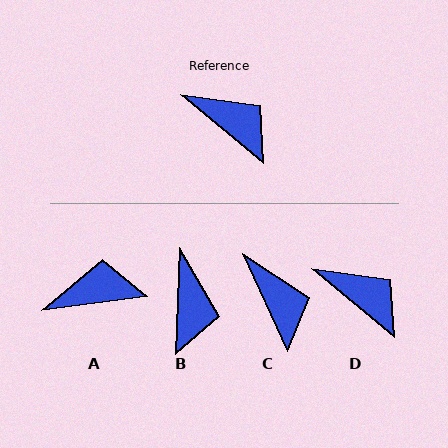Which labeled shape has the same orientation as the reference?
D.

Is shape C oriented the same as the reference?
No, it is off by about 26 degrees.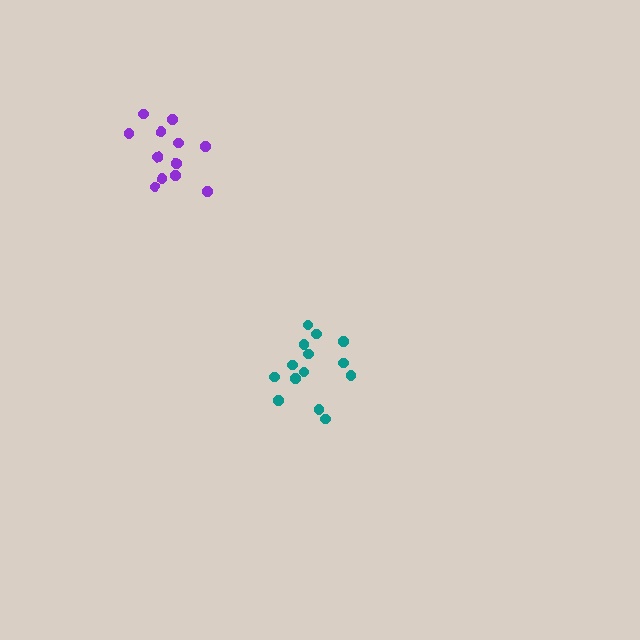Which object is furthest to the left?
The purple cluster is leftmost.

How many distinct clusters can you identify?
There are 2 distinct clusters.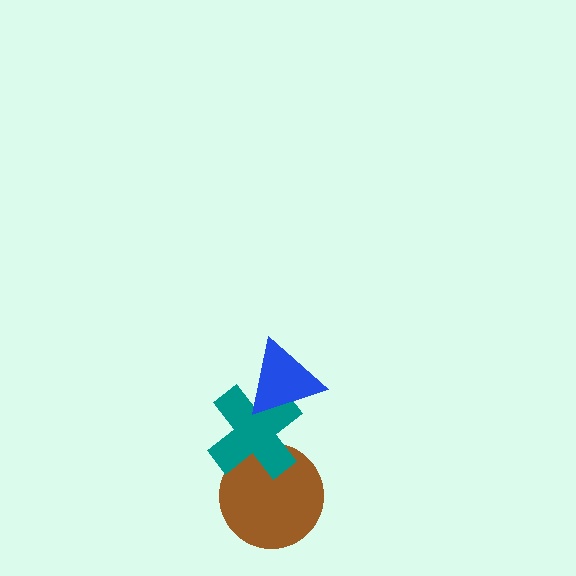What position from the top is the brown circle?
The brown circle is 3rd from the top.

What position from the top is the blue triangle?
The blue triangle is 1st from the top.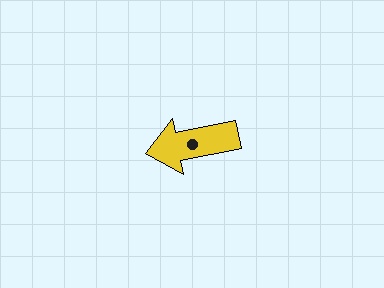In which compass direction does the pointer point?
West.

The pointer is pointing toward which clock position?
Roughly 9 o'clock.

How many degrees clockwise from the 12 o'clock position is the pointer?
Approximately 258 degrees.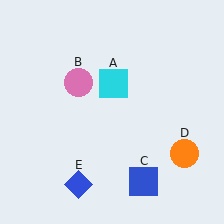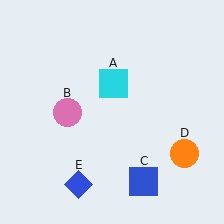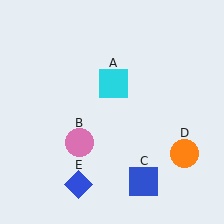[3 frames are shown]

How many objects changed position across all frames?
1 object changed position: pink circle (object B).